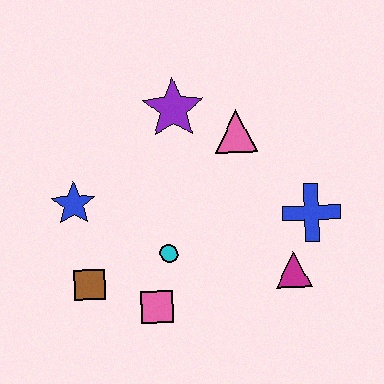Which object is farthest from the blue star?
The blue cross is farthest from the blue star.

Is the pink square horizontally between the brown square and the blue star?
No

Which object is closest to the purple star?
The pink triangle is closest to the purple star.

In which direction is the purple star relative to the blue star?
The purple star is to the right of the blue star.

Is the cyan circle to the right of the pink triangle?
No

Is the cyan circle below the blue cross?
Yes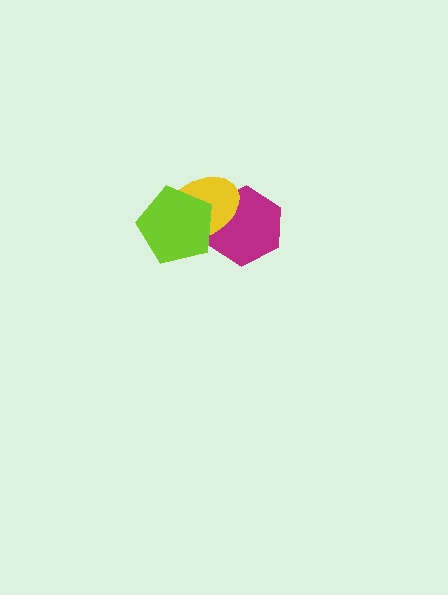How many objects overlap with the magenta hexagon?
2 objects overlap with the magenta hexagon.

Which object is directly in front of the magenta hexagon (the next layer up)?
The yellow ellipse is directly in front of the magenta hexagon.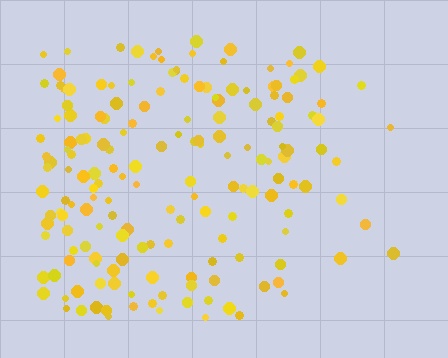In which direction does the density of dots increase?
From right to left, with the left side densest.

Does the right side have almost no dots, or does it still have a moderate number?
Still a moderate number, just noticeably fewer than the left.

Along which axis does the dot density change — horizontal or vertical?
Horizontal.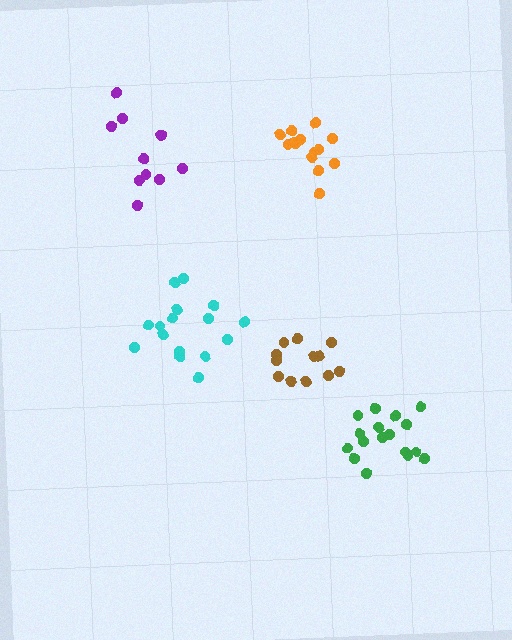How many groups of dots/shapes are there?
There are 5 groups.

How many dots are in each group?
Group 1: 12 dots, Group 2: 17 dots, Group 3: 11 dots, Group 4: 17 dots, Group 5: 14 dots (71 total).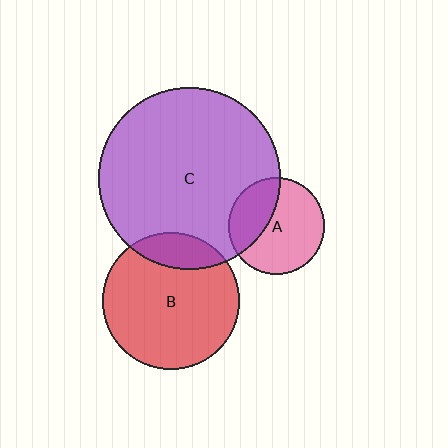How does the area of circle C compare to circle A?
Approximately 3.6 times.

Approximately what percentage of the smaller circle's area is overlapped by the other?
Approximately 35%.